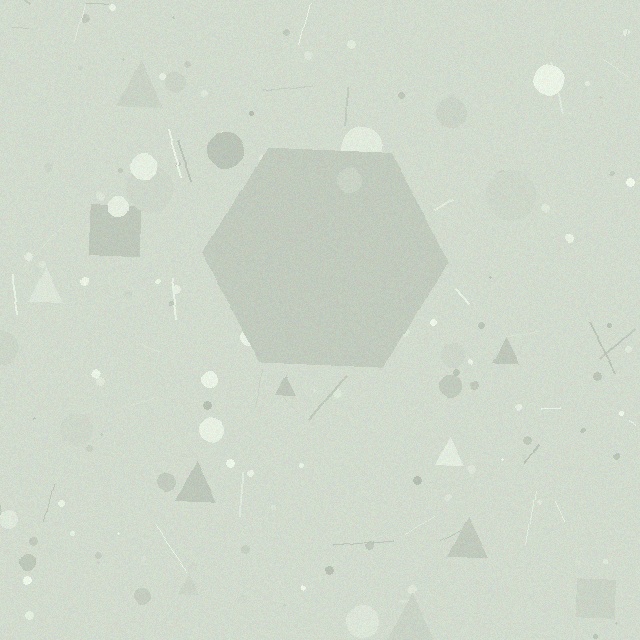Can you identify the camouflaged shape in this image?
The camouflaged shape is a hexagon.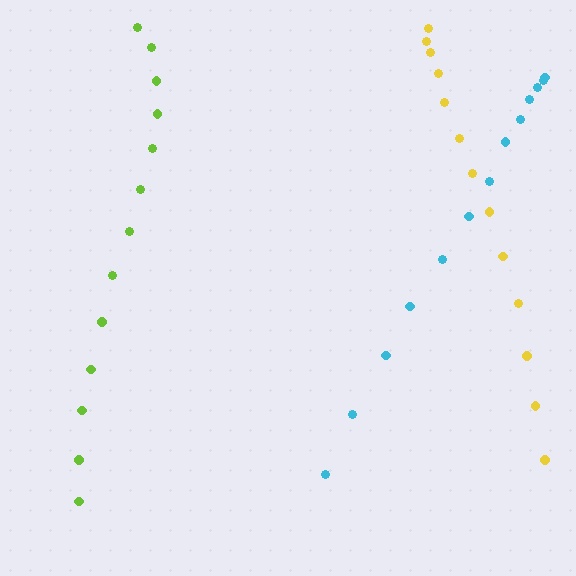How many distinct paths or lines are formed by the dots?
There are 3 distinct paths.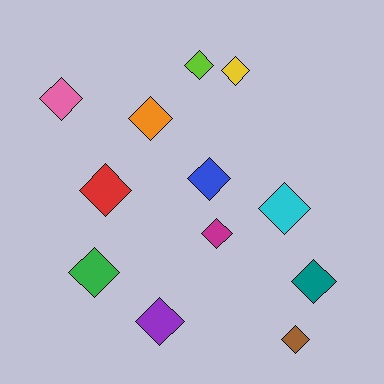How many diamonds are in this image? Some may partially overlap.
There are 12 diamonds.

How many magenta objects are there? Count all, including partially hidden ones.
There is 1 magenta object.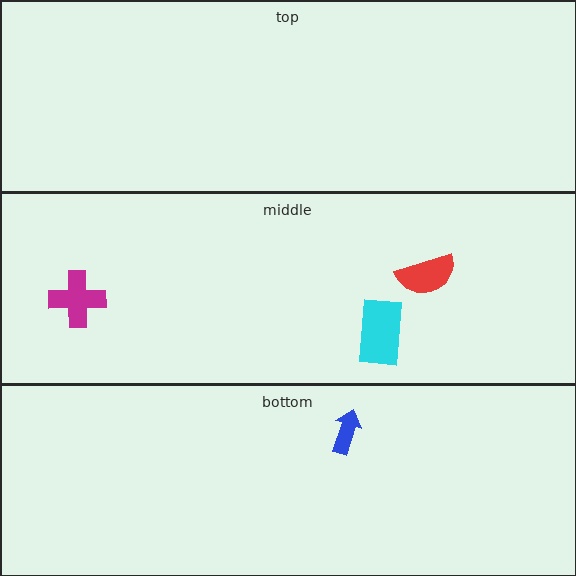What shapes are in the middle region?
The cyan rectangle, the red semicircle, the magenta cross.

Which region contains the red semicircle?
The middle region.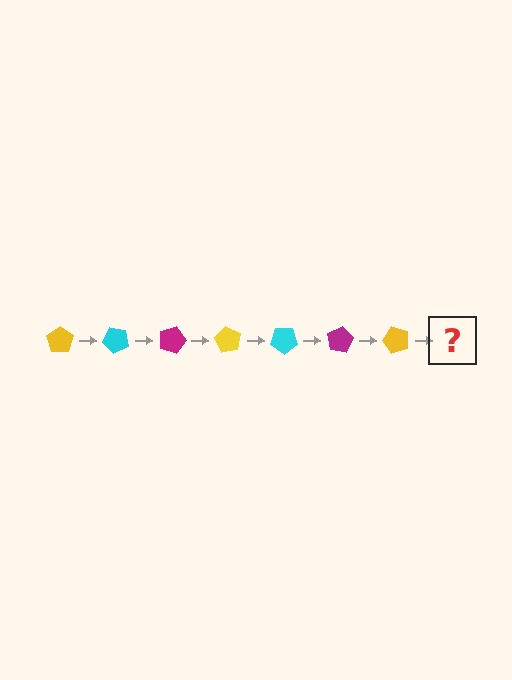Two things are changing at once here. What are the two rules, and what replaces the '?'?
The two rules are that it rotates 45 degrees each step and the color cycles through yellow, cyan, and magenta. The '?' should be a cyan pentagon, rotated 315 degrees from the start.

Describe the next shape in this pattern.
It should be a cyan pentagon, rotated 315 degrees from the start.